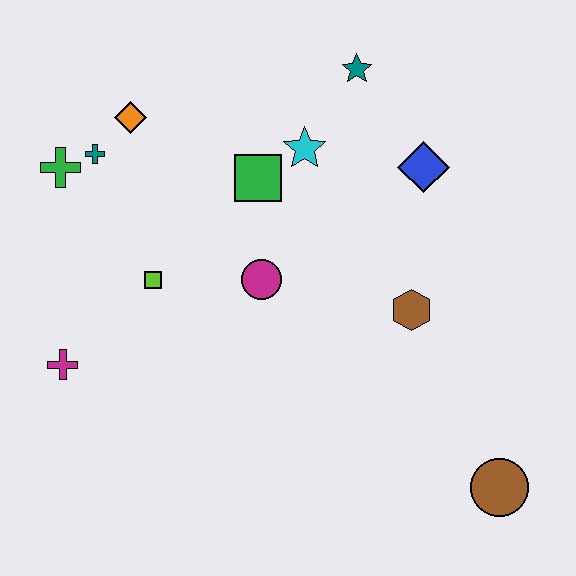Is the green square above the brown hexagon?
Yes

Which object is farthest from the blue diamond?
The magenta cross is farthest from the blue diamond.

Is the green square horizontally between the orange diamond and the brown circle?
Yes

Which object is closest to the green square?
The cyan star is closest to the green square.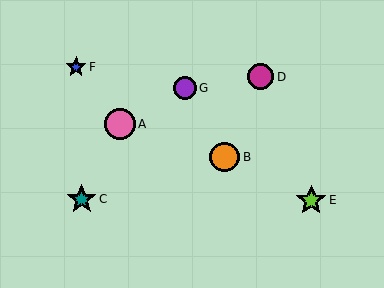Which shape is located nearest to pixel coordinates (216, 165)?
The orange circle (labeled B) at (225, 157) is nearest to that location.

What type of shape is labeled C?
Shape C is a teal star.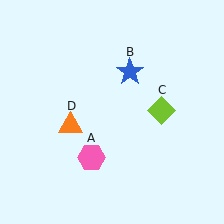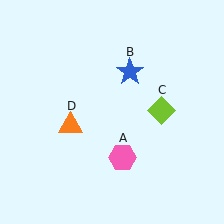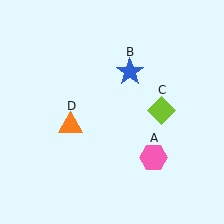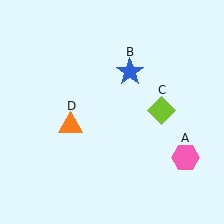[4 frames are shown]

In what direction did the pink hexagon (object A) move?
The pink hexagon (object A) moved right.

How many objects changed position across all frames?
1 object changed position: pink hexagon (object A).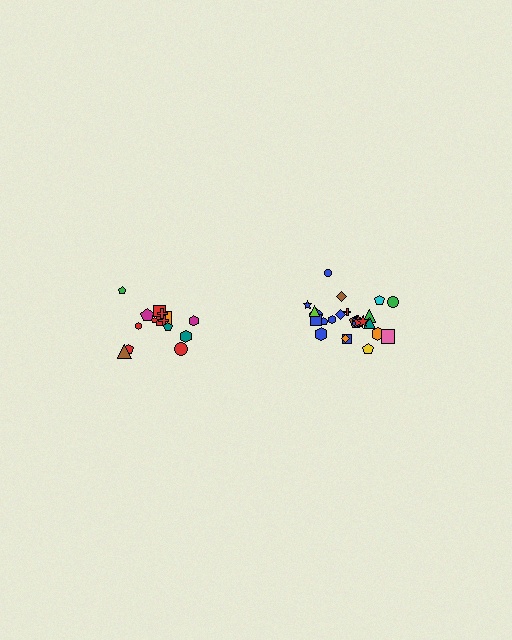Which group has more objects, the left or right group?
The right group.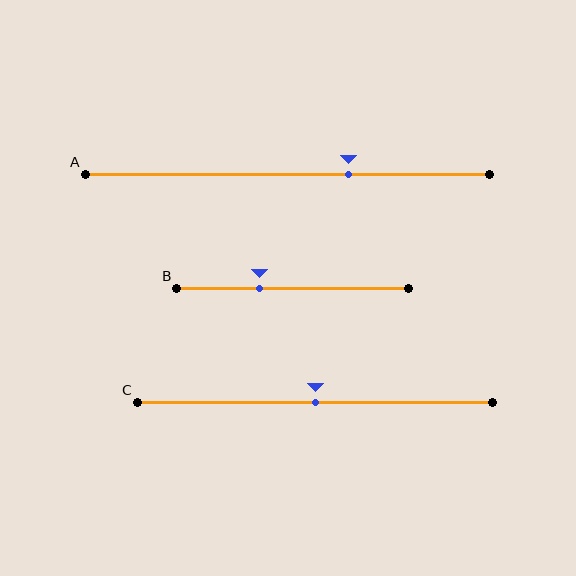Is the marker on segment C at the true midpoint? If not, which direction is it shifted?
Yes, the marker on segment C is at the true midpoint.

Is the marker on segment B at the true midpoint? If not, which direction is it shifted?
No, the marker on segment B is shifted to the left by about 14% of the segment length.